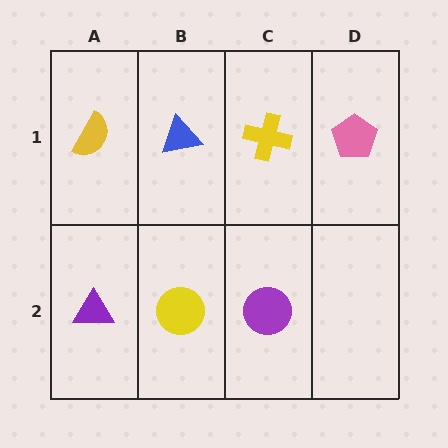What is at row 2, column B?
A yellow circle.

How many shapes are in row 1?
4 shapes.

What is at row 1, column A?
A yellow semicircle.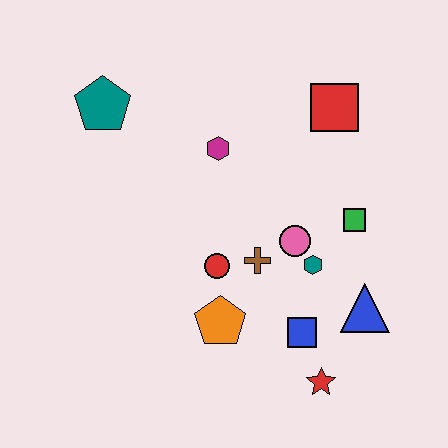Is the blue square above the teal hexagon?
No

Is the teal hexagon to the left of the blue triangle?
Yes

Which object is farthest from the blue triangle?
The teal pentagon is farthest from the blue triangle.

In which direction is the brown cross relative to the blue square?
The brown cross is above the blue square.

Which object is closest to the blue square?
The red star is closest to the blue square.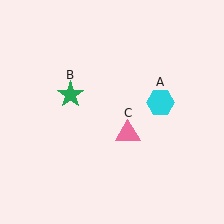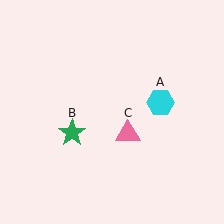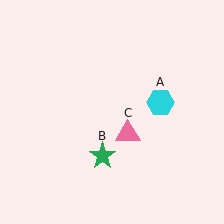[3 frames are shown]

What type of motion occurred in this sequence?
The green star (object B) rotated counterclockwise around the center of the scene.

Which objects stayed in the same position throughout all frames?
Cyan hexagon (object A) and pink triangle (object C) remained stationary.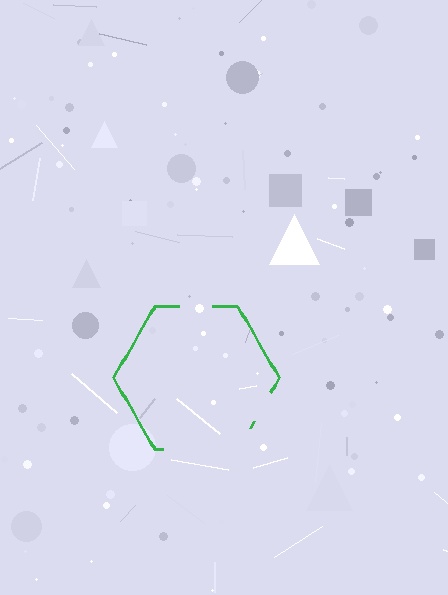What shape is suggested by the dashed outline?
The dashed outline suggests a hexagon.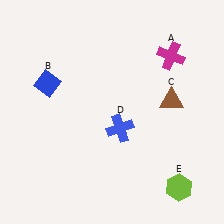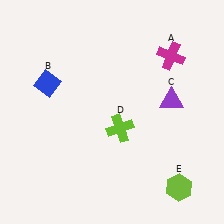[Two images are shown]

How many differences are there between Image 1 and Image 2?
There are 2 differences between the two images.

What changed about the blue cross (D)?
In Image 1, D is blue. In Image 2, it changed to lime.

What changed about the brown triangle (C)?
In Image 1, C is brown. In Image 2, it changed to purple.